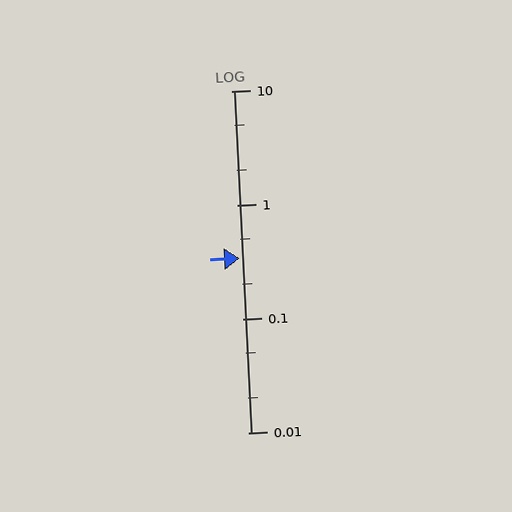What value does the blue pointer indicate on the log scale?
The pointer indicates approximately 0.34.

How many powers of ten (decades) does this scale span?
The scale spans 3 decades, from 0.01 to 10.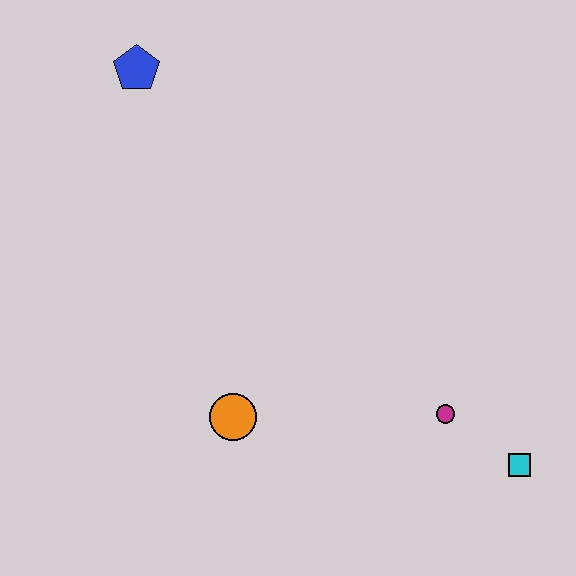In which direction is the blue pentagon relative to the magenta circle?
The blue pentagon is above the magenta circle.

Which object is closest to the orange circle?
The magenta circle is closest to the orange circle.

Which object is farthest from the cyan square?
The blue pentagon is farthest from the cyan square.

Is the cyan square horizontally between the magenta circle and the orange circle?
No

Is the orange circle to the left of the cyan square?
Yes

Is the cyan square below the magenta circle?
Yes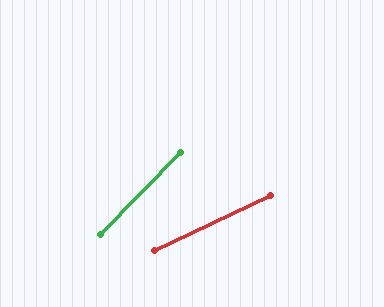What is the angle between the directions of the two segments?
Approximately 21 degrees.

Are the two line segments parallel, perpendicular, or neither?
Neither parallel nor perpendicular — they differ by about 21°.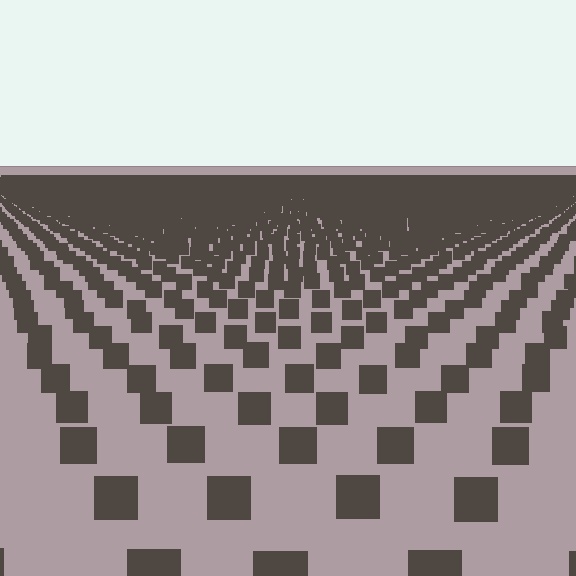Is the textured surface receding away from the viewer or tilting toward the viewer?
The surface is receding away from the viewer. Texture elements get smaller and denser toward the top.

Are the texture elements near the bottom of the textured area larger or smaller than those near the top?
Larger. Near the bottom, elements are closer to the viewer and appear at a bigger on-screen size.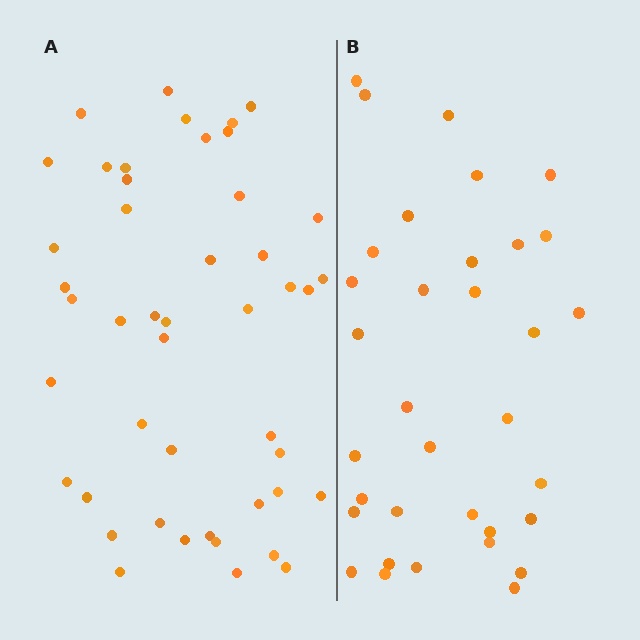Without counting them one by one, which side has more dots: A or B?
Region A (the left region) has more dots.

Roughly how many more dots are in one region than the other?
Region A has roughly 12 or so more dots than region B.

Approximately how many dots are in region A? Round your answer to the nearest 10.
About 50 dots. (The exact count is 46, which rounds to 50.)